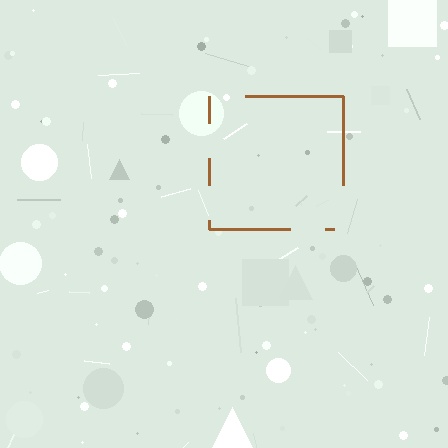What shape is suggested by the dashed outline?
The dashed outline suggests a square.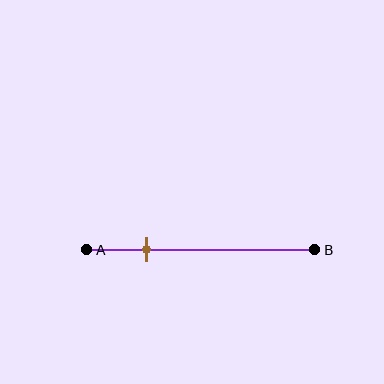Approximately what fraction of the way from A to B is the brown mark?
The brown mark is approximately 25% of the way from A to B.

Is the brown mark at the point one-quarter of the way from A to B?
Yes, the mark is approximately at the one-quarter point.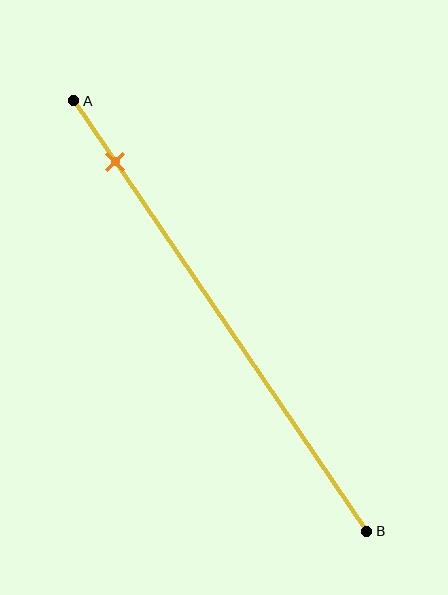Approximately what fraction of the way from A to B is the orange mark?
The orange mark is approximately 15% of the way from A to B.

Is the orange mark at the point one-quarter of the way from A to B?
No, the mark is at about 15% from A, not at the 25% one-quarter point.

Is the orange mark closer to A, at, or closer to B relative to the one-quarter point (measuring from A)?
The orange mark is closer to point A than the one-quarter point of segment AB.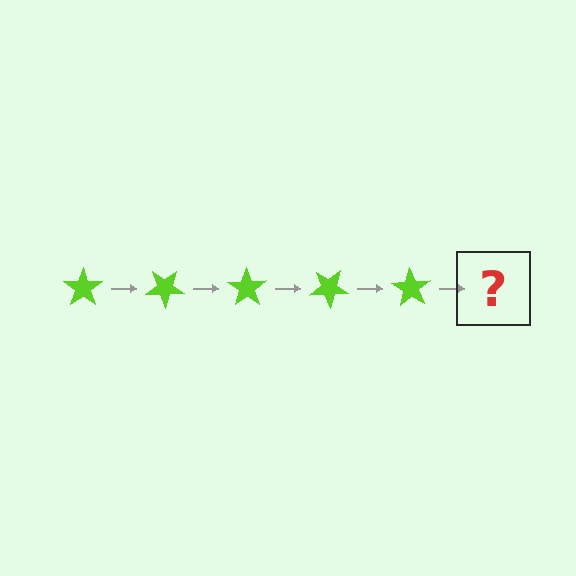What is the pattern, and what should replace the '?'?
The pattern is that the star rotates 35 degrees each step. The '?' should be a lime star rotated 175 degrees.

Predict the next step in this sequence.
The next step is a lime star rotated 175 degrees.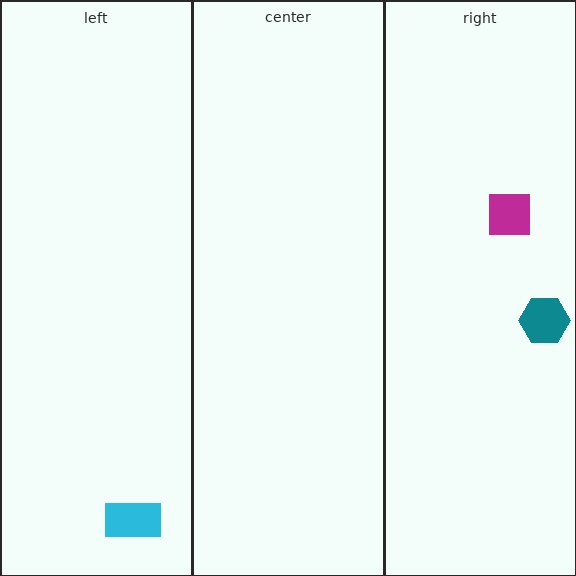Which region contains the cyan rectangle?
The left region.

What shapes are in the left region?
The cyan rectangle.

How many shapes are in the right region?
2.